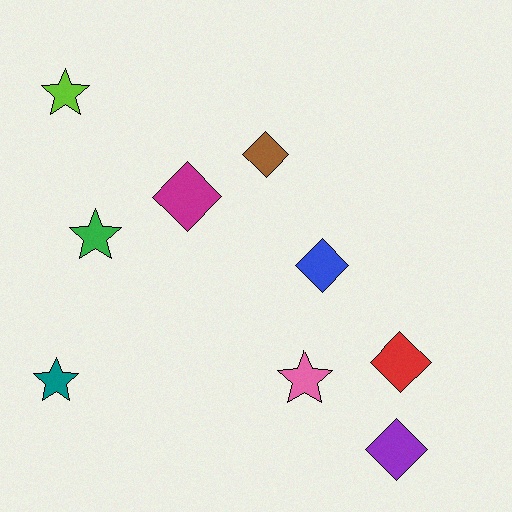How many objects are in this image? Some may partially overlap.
There are 9 objects.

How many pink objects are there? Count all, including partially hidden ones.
There is 1 pink object.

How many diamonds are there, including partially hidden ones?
There are 5 diamonds.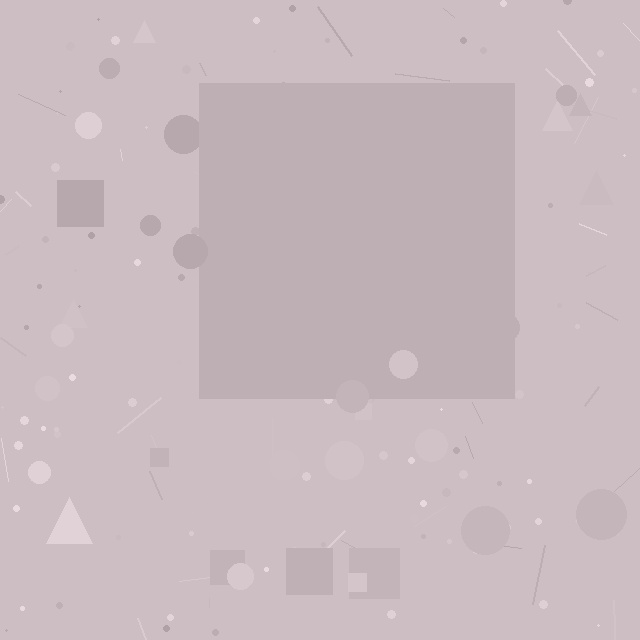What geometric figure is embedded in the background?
A square is embedded in the background.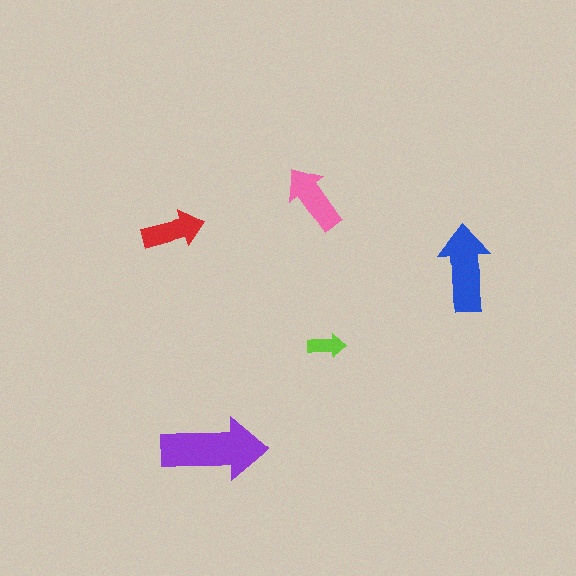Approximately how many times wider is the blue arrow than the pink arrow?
About 1.5 times wider.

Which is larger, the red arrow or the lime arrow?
The red one.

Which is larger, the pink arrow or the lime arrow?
The pink one.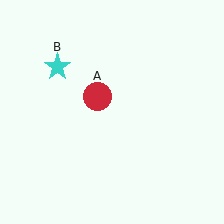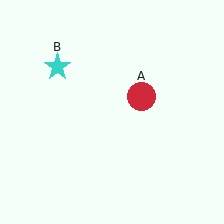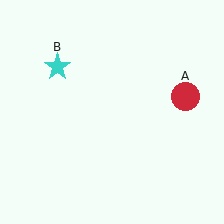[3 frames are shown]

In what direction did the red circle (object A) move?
The red circle (object A) moved right.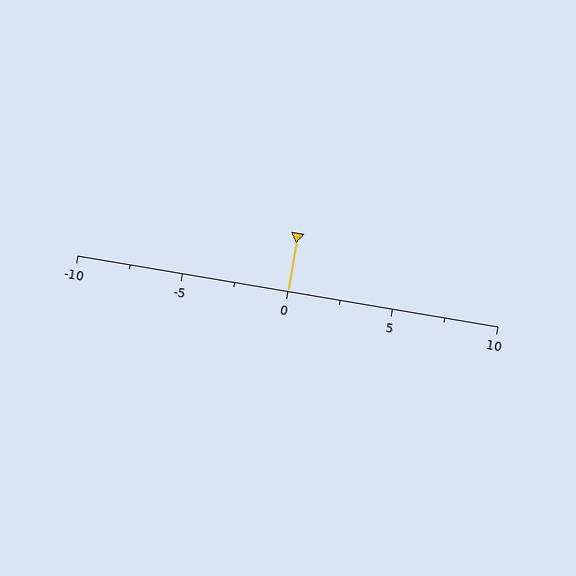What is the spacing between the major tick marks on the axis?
The major ticks are spaced 5 apart.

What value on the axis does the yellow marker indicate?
The marker indicates approximately 0.